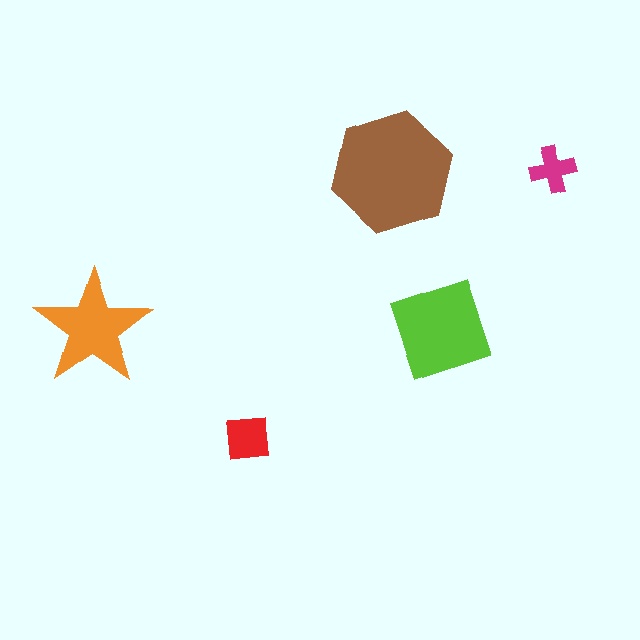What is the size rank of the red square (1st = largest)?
4th.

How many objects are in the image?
There are 5 objects in the image.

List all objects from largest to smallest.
The brown hexagon, the lime diamond, the orange star, the red square, the magenta cross.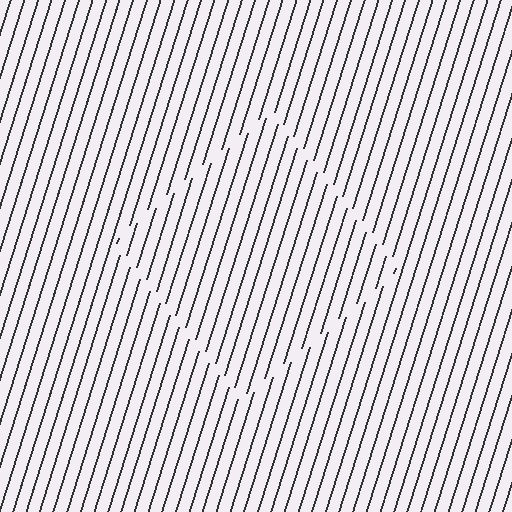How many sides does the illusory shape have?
4 sides — the line-ends trace a square.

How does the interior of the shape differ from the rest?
The interior of the shape contains the same grating, shifted by half a period — the contour is defined by the phase discontinuity where line-ends from the inner and outer gratings abut.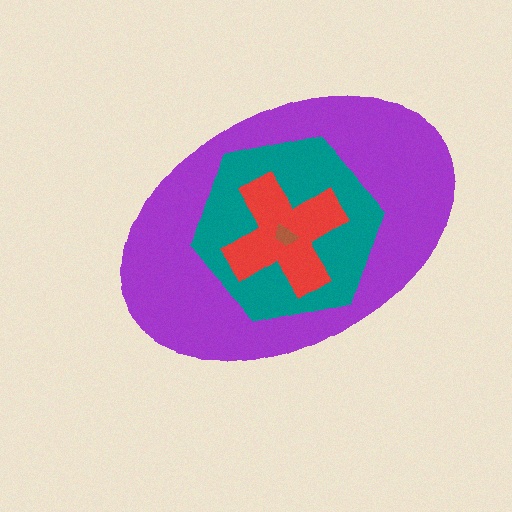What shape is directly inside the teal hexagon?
The red cross.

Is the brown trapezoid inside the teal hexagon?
Yes.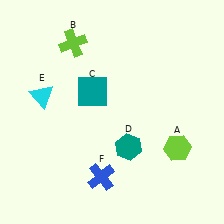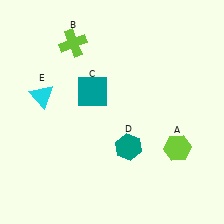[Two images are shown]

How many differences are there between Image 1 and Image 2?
There is 1 difference between the two images.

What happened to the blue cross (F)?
The blue cross (F) was removed in Image 2. It was in the bottom-left area of Image 1.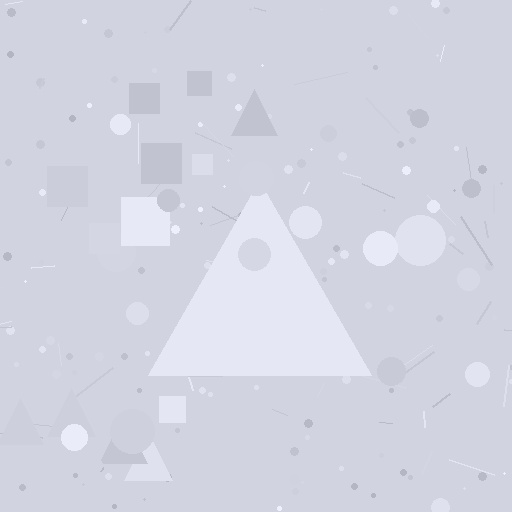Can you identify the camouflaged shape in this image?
The camouflaged shape is a triangle.